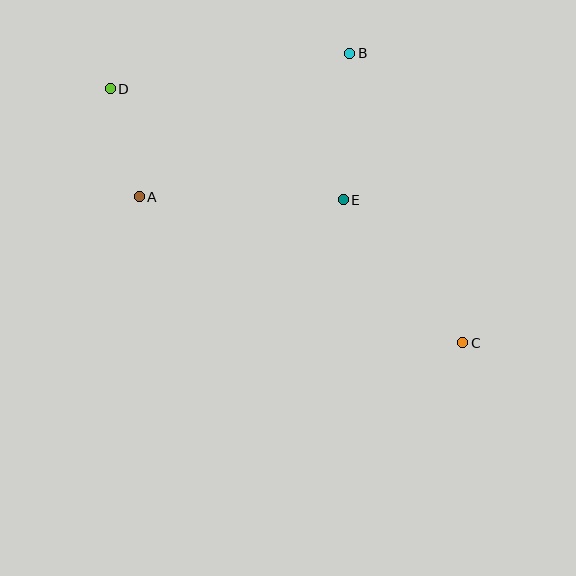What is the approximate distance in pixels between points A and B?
The distance between A and B is approximately 255 pixels.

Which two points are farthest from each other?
Points C and D are farthest from each other.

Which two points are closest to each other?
Points A and D are closest to each other.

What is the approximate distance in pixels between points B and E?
The distance between B and E is approximately 146 pixels.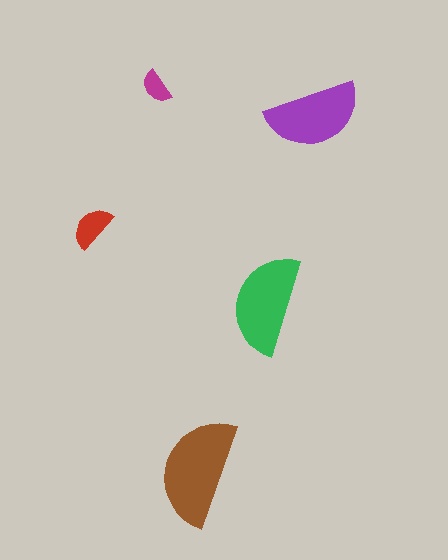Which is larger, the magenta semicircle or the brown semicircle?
The brown one.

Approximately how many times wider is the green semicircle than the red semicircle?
About 2 times wider.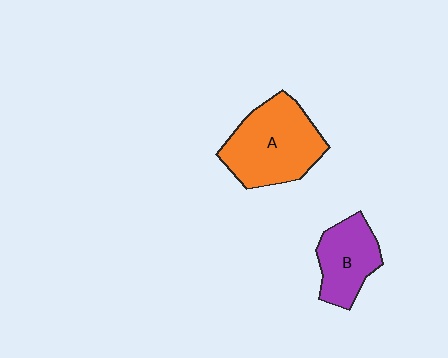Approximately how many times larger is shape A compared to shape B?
Approximately 1.6 times.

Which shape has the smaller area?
Shape B (purple).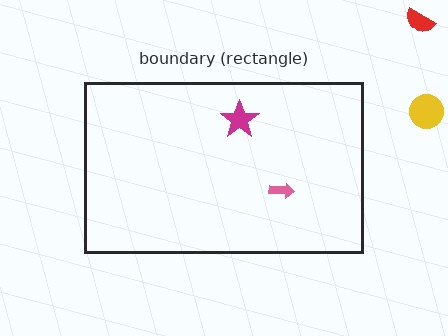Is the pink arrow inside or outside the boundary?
Inside.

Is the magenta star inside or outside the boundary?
Inside.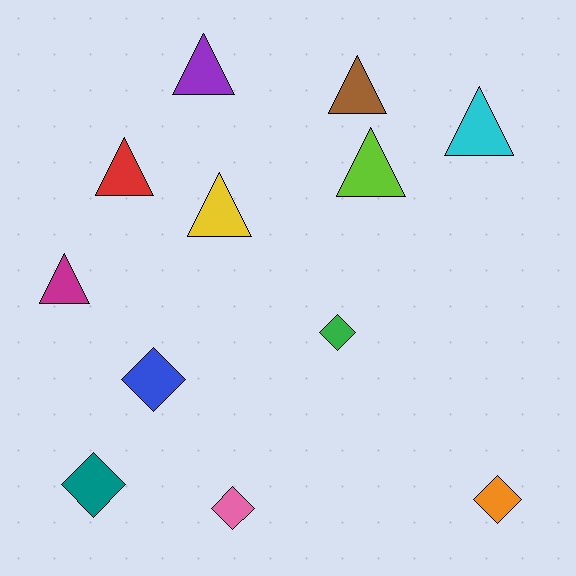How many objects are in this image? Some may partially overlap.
There are 12 objects.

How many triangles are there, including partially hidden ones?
There are 7 triangles.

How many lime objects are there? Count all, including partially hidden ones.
There is 1 lime object.